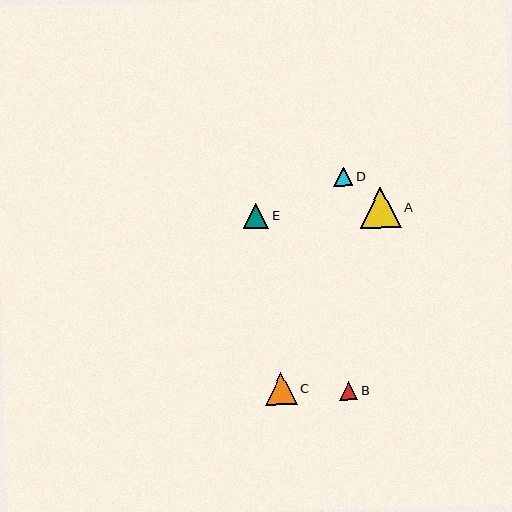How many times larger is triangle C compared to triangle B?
Triangle C is approximately 1.8 times the size of triangle B.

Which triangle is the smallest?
Triangle B is the smallest with a size of approximately 18 pixels.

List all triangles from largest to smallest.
From largest to smallest: A, C, E, D, B.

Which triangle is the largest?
Triangle A is the largest with a size of approximately 41 pixels.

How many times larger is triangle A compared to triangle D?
Triangle A is approximately 2.1 times the size of triangle D.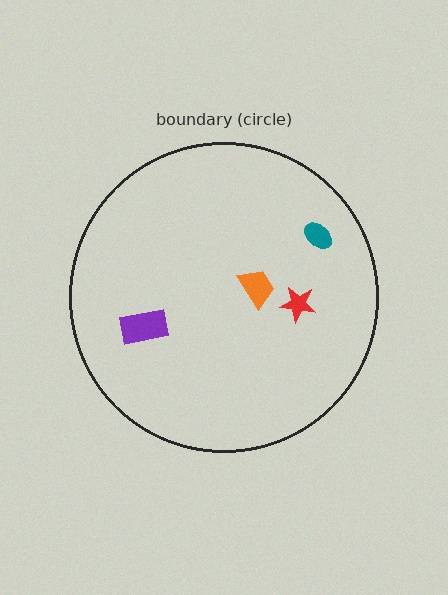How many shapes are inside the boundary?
4 inside, 0 outside.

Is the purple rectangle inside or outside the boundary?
Inside.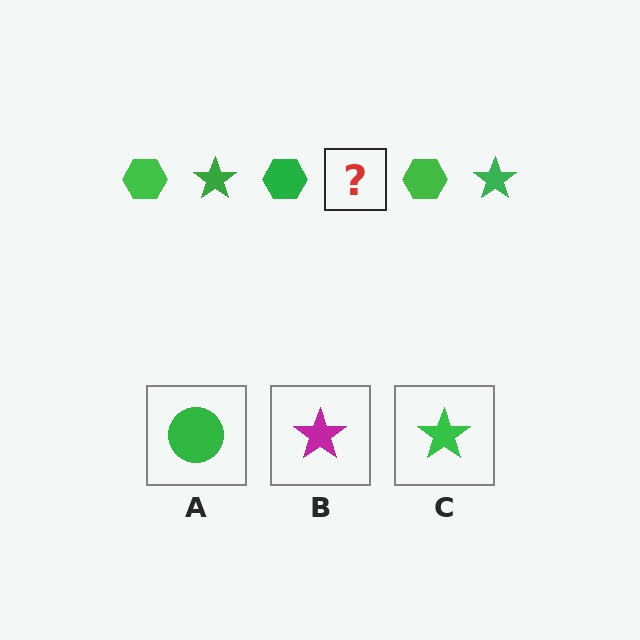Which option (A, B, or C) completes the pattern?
C.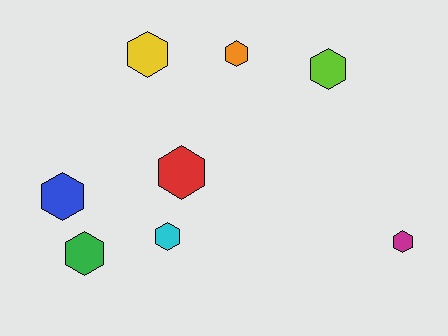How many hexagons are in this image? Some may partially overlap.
There are 8 hexagons.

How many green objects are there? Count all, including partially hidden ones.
There is 1 green object.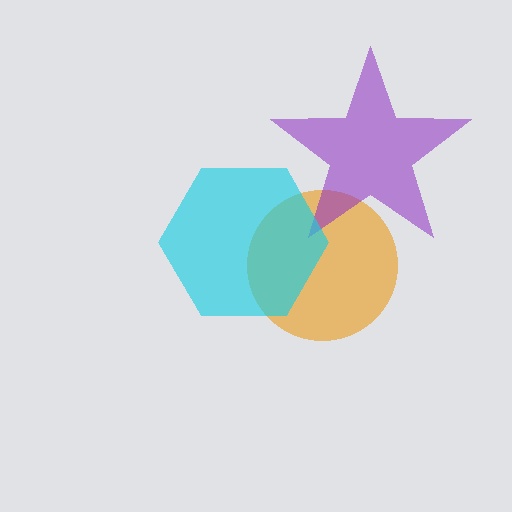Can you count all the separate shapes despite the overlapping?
Yes, there are 3 separate shapes.